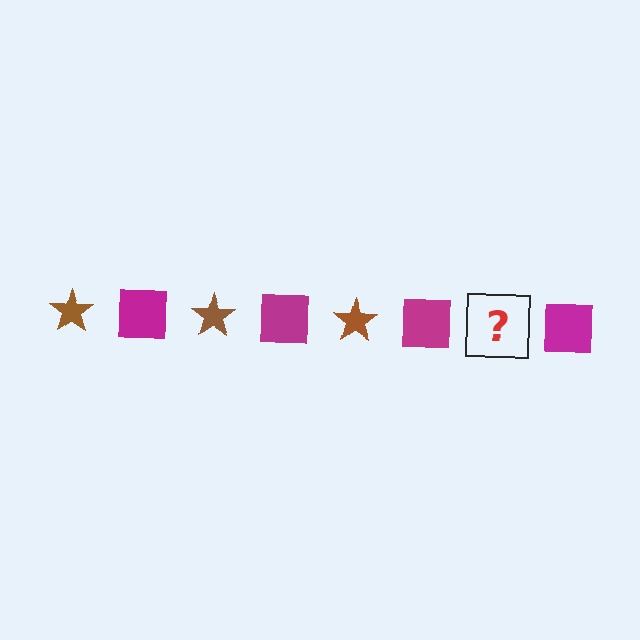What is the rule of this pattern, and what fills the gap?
The rule is that the pattern alternates between brown star and magenta square. The gap should be filled with a brown star.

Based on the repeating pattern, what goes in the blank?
The blank should be a brown star.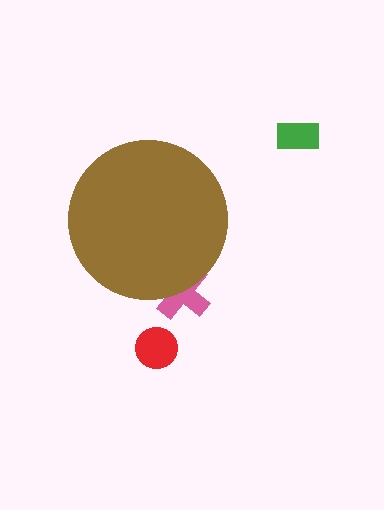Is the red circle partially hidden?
No, the red circle is fully visible.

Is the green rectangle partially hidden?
No, the green rectangle is fully visible.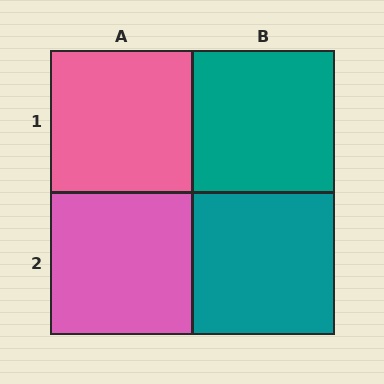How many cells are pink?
2 cells are pink.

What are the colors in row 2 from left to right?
Pink, teal.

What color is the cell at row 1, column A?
Pink.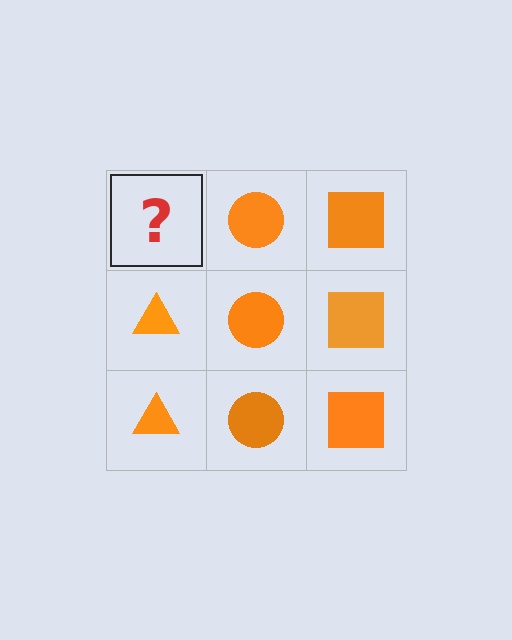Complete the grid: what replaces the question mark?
The question mark should be replaced with an orange triangle.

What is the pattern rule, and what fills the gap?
The rule is that each column has a consistent shape. The gap should be filled with an orange triangle.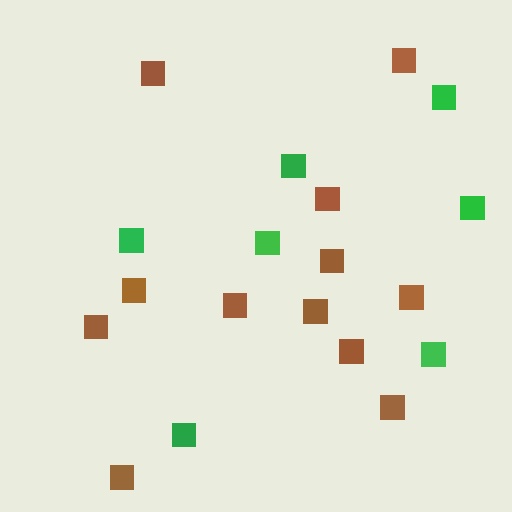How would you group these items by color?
There are 2 groups: one group of green squares (7) and one group of brown squares (12).